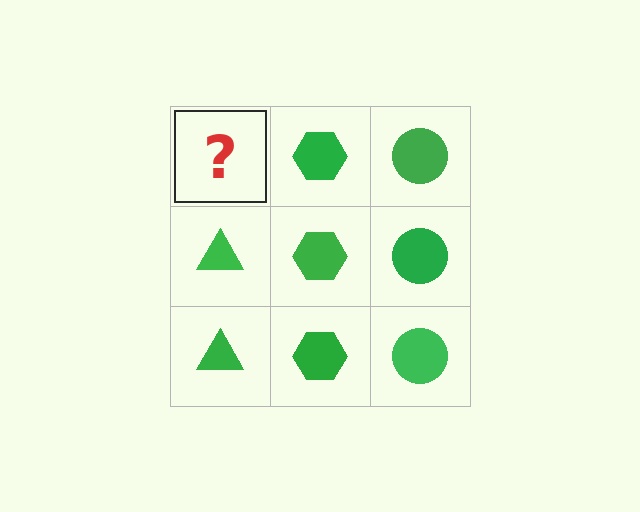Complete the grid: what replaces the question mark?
The question mark should be replaced with a green triangle.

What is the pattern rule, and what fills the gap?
The rule is that each column has a consistent shape. The gap should be filled with a green triangle.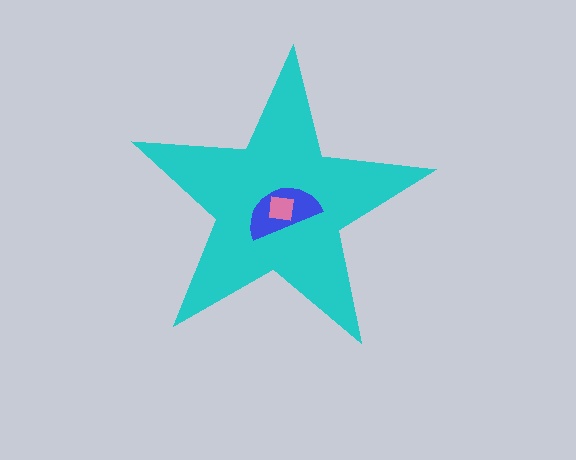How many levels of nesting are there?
3.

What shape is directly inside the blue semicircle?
The pink square.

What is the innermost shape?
The pink square.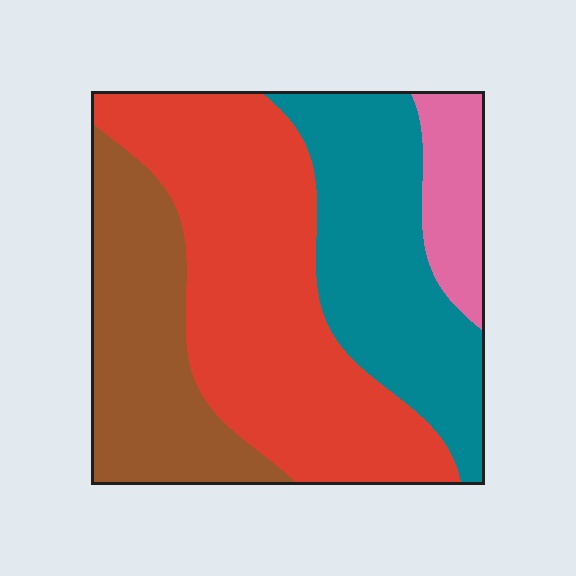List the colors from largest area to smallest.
From largest to smallest: red, teal, brown, pink.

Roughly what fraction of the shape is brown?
Brown covers 23% of the shape.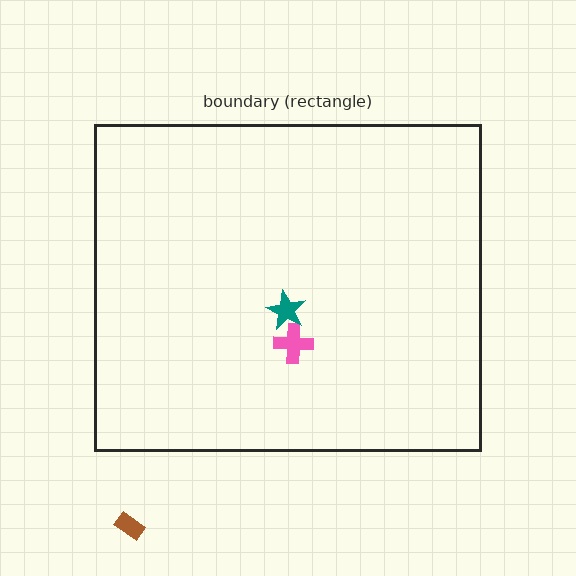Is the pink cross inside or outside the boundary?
Inside.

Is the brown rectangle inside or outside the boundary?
Outside.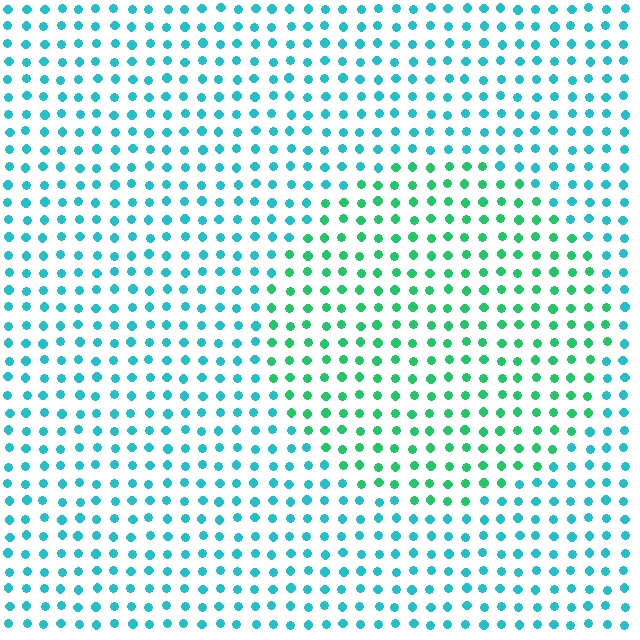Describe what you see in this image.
The image is filled with small cyan elements in a uniform arrangement. A circle-shaped region is visible where the elements are tinted to a slightly different hue, forming a subtle color boundary.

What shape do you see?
I see a circle.